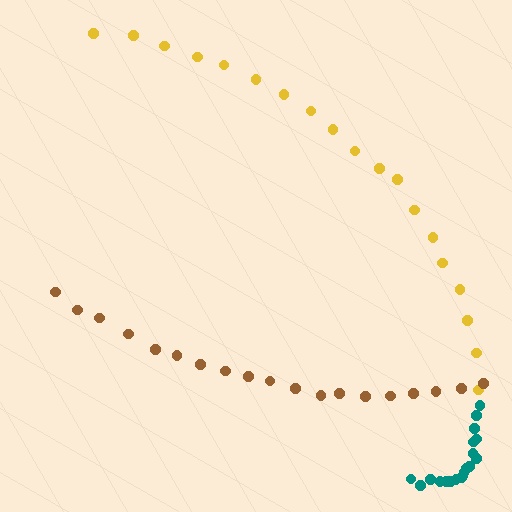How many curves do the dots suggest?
There are 3 distinct paths.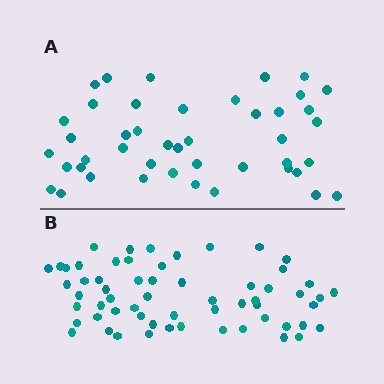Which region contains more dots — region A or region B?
Region B (the bottom region) has more dots.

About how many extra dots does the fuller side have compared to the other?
Region B has approximately 15 more dots than region A.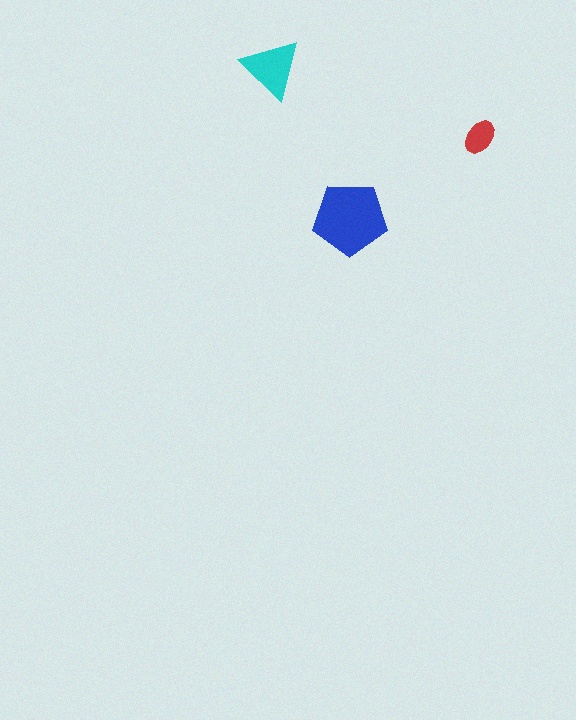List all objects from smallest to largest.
The red ellipse, the cyan triangle, the blue pentagon.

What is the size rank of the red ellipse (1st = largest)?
3rd.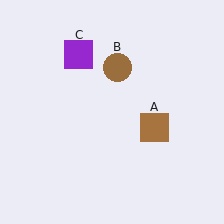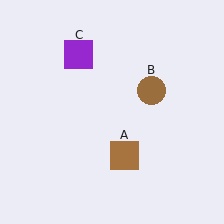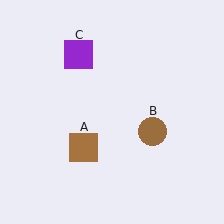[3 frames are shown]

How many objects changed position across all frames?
2 objects changed position: brown square (object A), brown circle (object B).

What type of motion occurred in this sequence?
The brown square (object A), brown circle (object B) rotated clockwise around the center of the scene.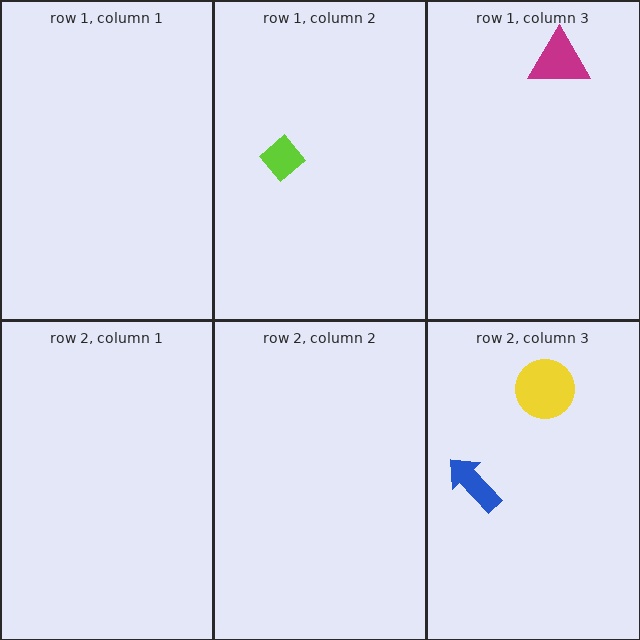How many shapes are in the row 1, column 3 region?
1.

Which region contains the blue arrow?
The row 2, column 3 region.